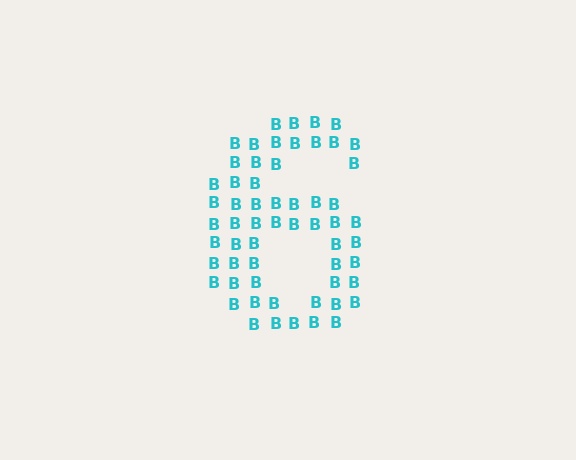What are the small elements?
The small elements are letter B's.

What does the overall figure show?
The overall figure shows the digit 6.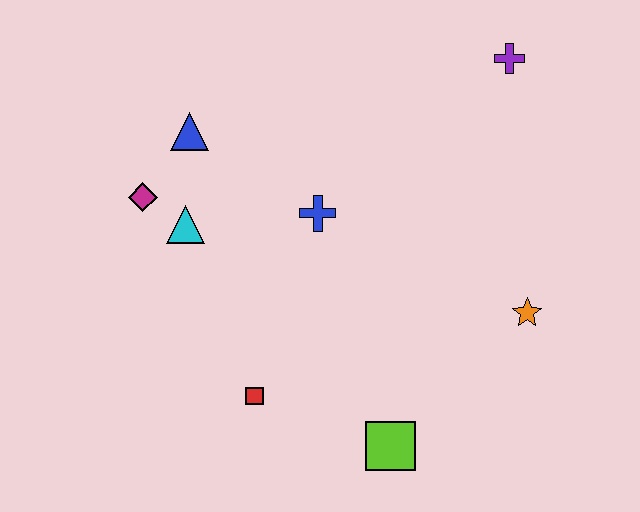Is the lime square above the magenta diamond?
No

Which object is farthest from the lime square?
The purple cross is farthest from the lime square.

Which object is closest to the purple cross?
The blue cross is closest to the purple cross.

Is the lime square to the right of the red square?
Yes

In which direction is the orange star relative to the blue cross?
The orange star is to the right of the blue cross.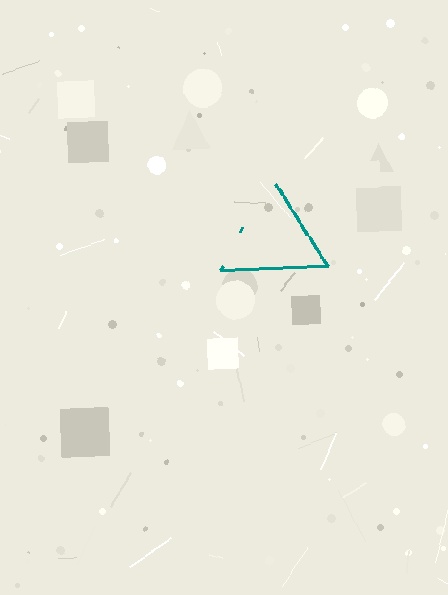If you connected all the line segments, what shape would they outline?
They would outline a triangle.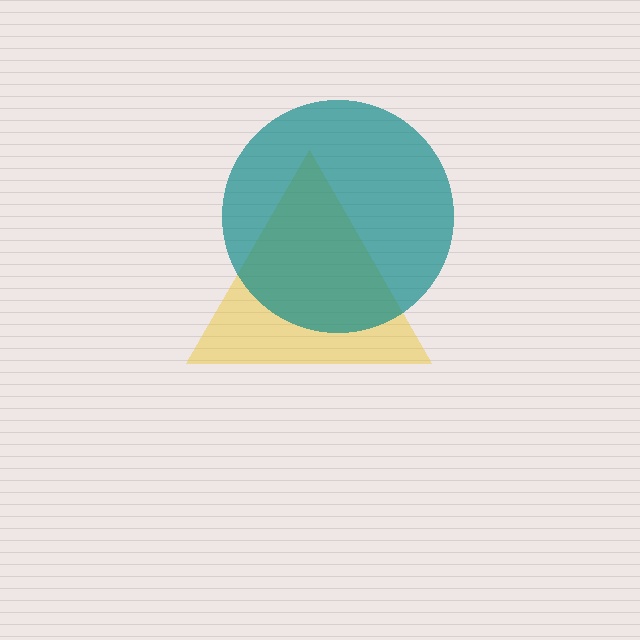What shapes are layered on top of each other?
The layered shapes are: a yellow triangle, a teal circle.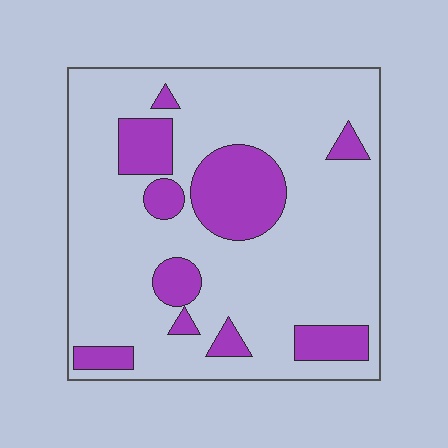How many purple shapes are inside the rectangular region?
10.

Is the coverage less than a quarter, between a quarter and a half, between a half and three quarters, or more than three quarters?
Less than a quarter.